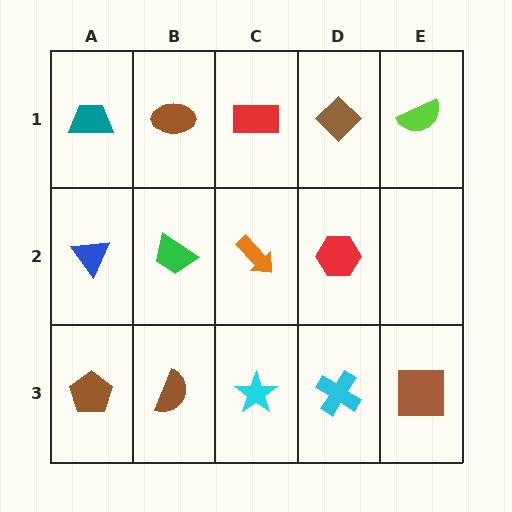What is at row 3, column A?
A brown pentagon.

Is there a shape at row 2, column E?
No, that cell is empty.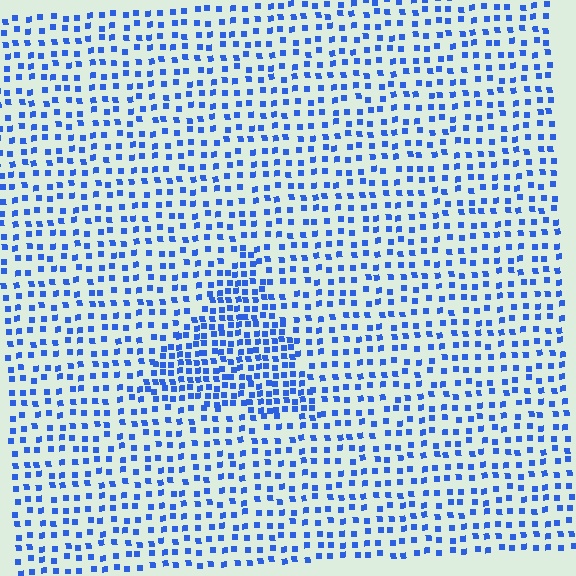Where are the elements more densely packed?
The elements are more densely packed inside the triangle boundary.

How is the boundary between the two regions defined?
The boundary is defined by a change in element density (approximately 1.9x ratio). All elements are the same color, size, and shape.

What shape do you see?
I see a triangle.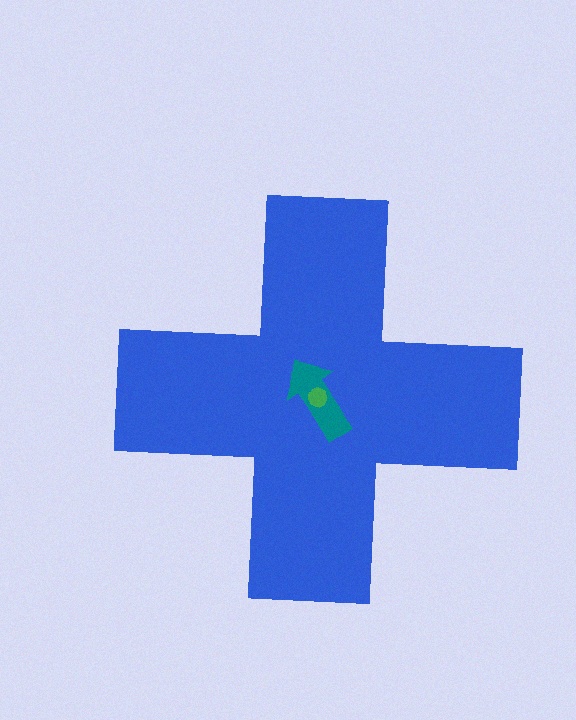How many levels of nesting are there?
3.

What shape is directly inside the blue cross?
The teal arrow.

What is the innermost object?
The green circle.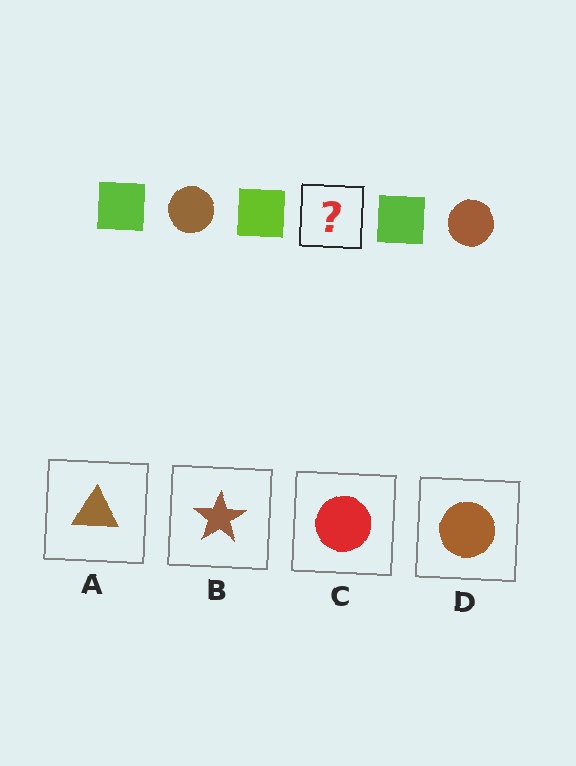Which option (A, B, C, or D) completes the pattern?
D.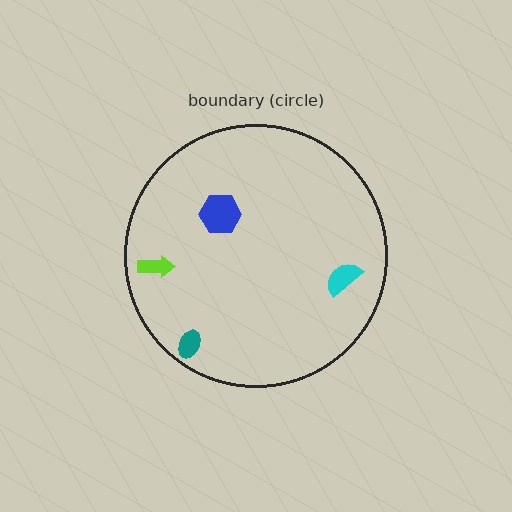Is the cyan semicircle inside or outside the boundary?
Inside.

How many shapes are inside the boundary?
4 inside, 0 outside.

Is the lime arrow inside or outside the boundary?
Inside.